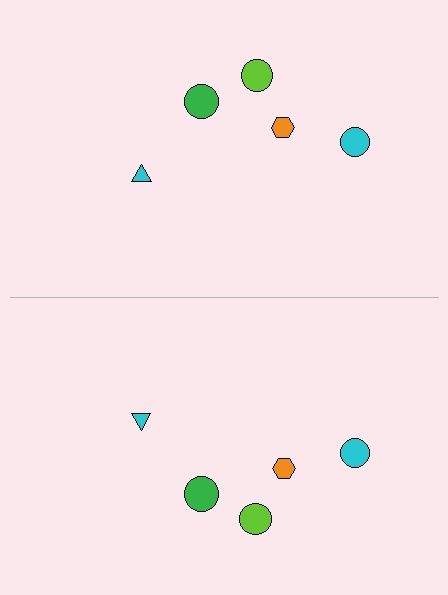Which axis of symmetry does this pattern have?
The pattern has a horizontal axis of symmetry running through the center of the image.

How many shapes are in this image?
There are 10 shapes in this image.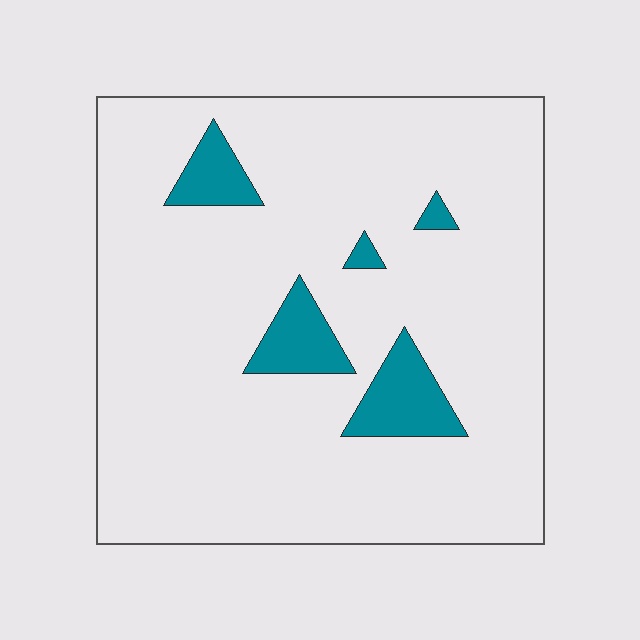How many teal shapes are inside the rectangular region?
5.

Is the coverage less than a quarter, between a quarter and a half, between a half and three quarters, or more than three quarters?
Less than a quarter.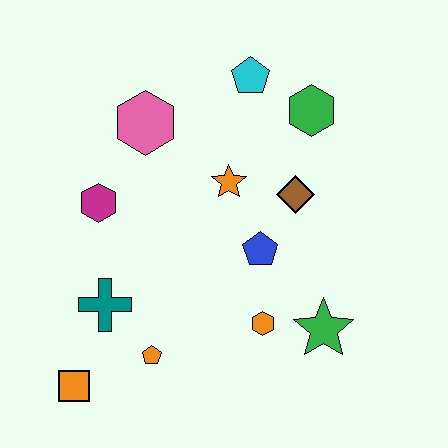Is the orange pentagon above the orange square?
Yes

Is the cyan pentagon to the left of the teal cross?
No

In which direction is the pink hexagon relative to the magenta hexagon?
The pink hexagon is above the magenta hexagon.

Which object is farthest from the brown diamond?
The orange square is farthest from the brown diamond.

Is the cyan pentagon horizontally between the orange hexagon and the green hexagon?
No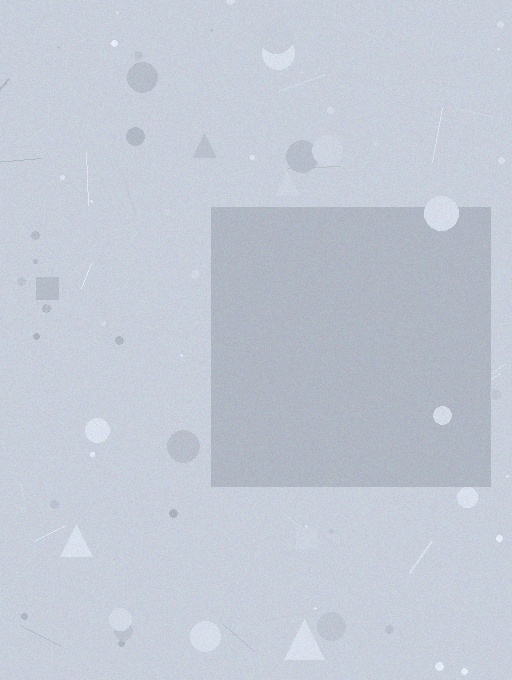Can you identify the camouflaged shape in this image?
The camouflaged shape is a square.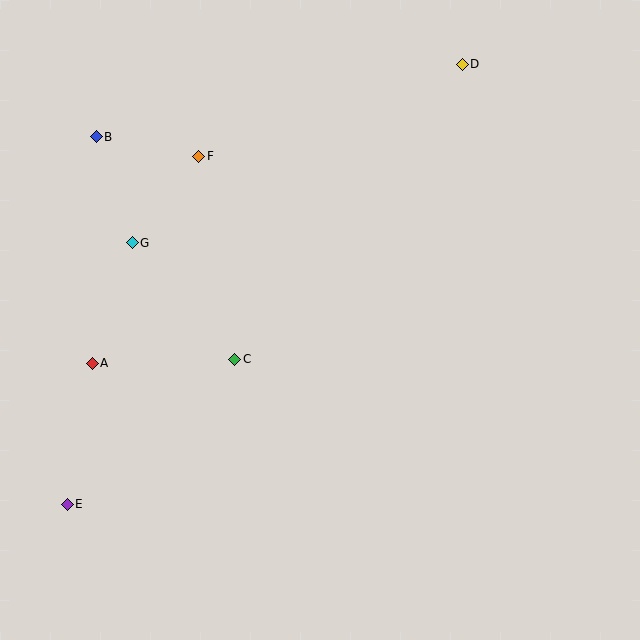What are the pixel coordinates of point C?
Point C is at (235, 359).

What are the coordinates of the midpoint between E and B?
The midpoint between E and B is at (82, 321).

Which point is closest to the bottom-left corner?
Point E is closest to the bottom-left corner.